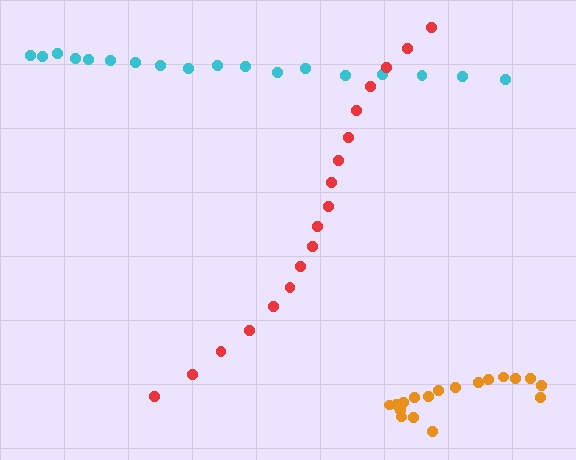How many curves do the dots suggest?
There are 3 distinct paths.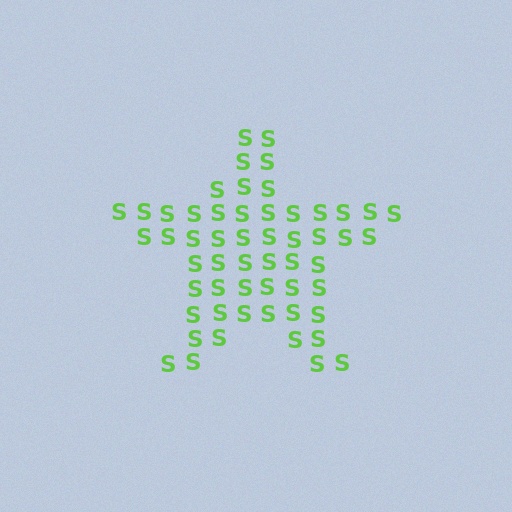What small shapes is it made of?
It is made of small letter S's.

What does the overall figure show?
The overall figure shows a star.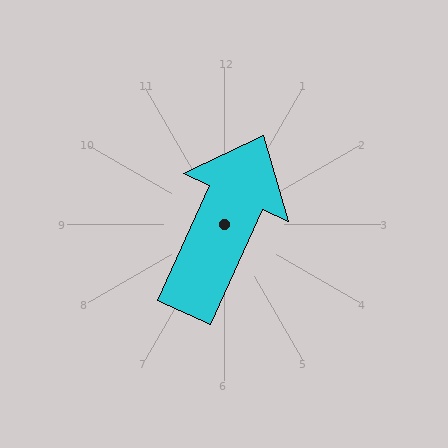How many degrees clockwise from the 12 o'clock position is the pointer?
Approximately 24 degrees.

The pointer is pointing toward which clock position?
Roughly 1 o'clock.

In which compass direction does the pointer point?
Northeast.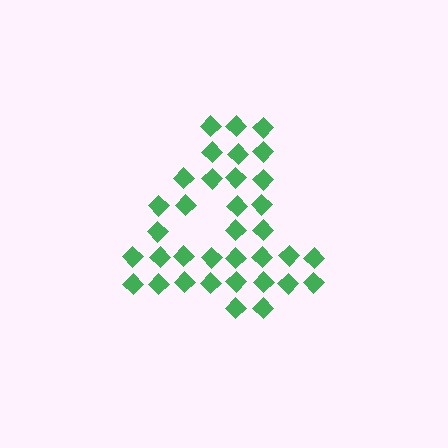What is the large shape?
The large shape is the digit 4.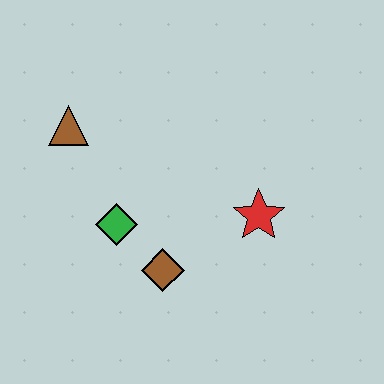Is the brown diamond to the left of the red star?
Yes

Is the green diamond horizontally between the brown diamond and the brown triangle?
Yes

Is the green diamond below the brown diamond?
No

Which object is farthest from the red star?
The brown triangle is farthest from the red star.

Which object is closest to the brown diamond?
The green diamond is closest to the brown diamond.